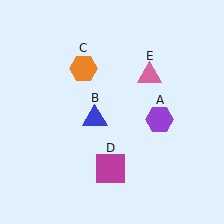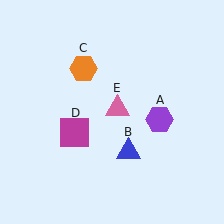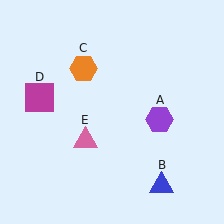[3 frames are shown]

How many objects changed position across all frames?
3 objects changed position: blue triangle (object B), magenta square (object D), pink triangle (object E).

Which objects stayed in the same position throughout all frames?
Purple hexagon (object A) and orange hexagon (object C) remained stationary.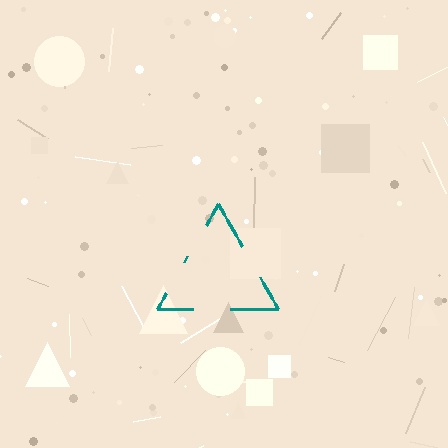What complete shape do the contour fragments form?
The contour fragments form a triangle.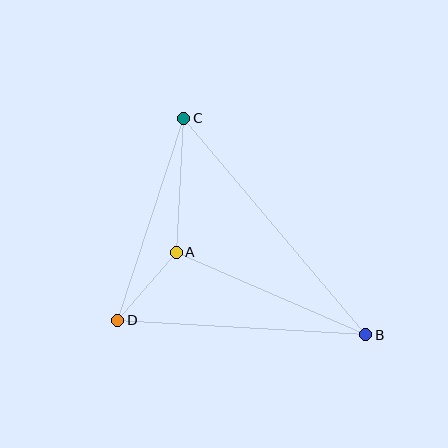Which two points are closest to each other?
Points A and D are closest to each other.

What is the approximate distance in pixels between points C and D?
The distance between C and D is approximately 212 pixels.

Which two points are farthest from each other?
Points B and C are farthest from each other.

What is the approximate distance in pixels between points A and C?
The distance between A and C is approximately 134 pixels.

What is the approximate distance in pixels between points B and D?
The distance between B and D is approximately 249 pixels.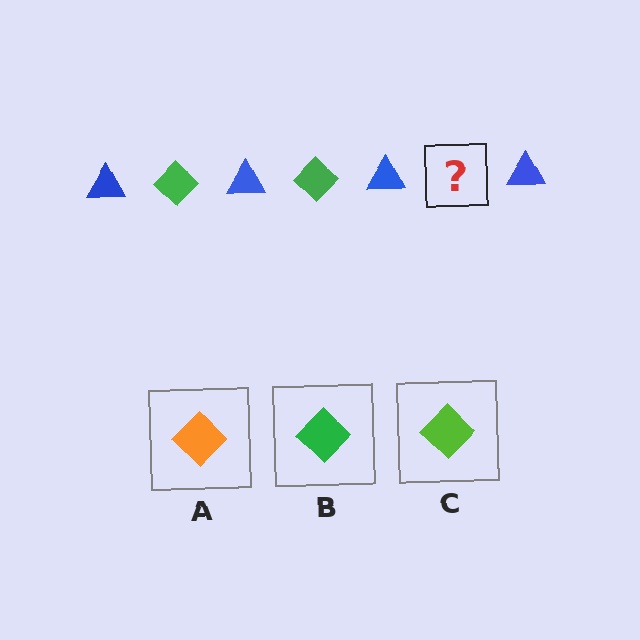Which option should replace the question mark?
Option B.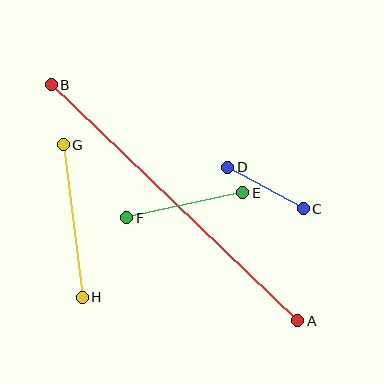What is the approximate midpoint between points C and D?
The midpoint is at approximately (265, 188) pixels.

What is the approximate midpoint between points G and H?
The midpoint is at approximately (73, 221) pixels.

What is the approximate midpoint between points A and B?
The midpoint is at approximately (174, 203) pixels.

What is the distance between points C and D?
The distance is approximately 86 pixels.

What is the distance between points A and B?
The distance is approximately 341 pixels.